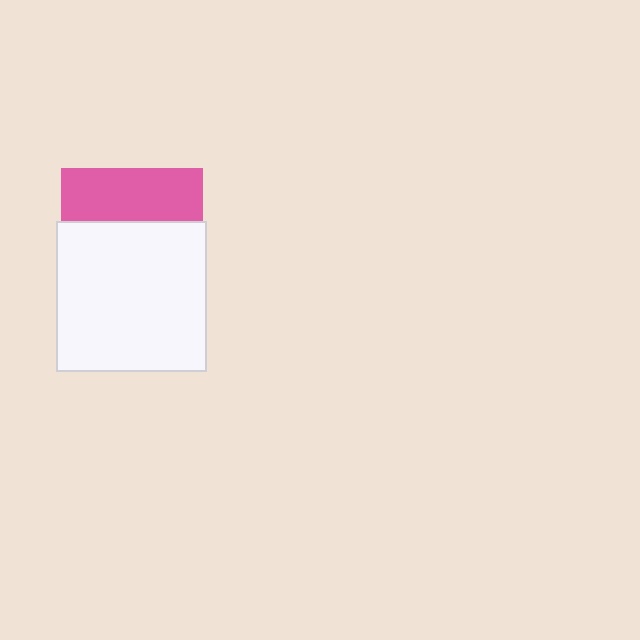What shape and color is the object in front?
The object in front is a white square.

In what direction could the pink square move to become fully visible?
The pink square could move up. That would shift it out from behind the white square entirely.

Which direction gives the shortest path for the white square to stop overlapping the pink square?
Moving down gives the shortest separation.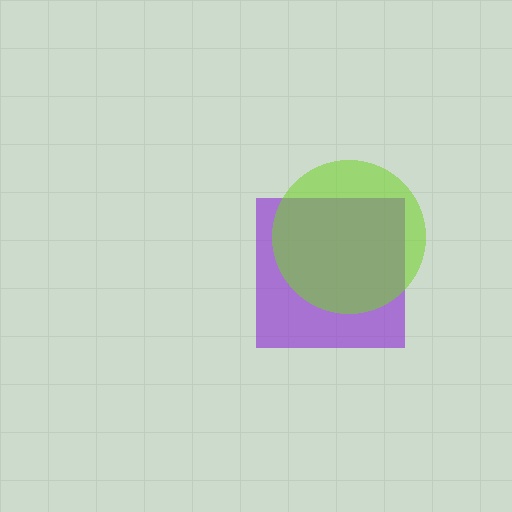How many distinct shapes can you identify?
There are 2 distinct shapes: a purple square, a lime circle.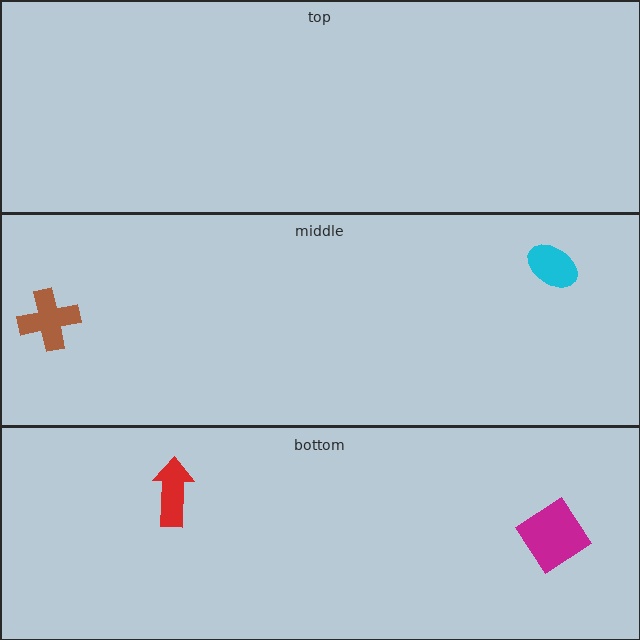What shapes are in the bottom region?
The magenta diamond, the red arrow.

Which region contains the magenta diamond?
The bottom region.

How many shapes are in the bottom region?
2.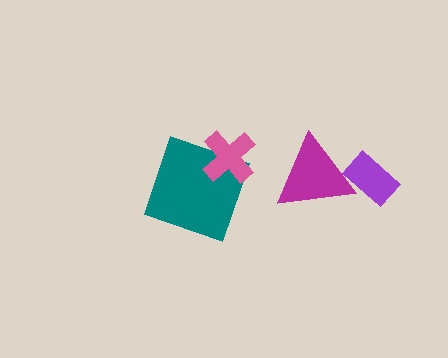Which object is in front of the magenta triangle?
The purple rectangle is in front of the magenta triangle.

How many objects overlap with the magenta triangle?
1 object overlaps with the magenta triangle.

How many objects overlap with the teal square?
1 object overlaps with the teal square.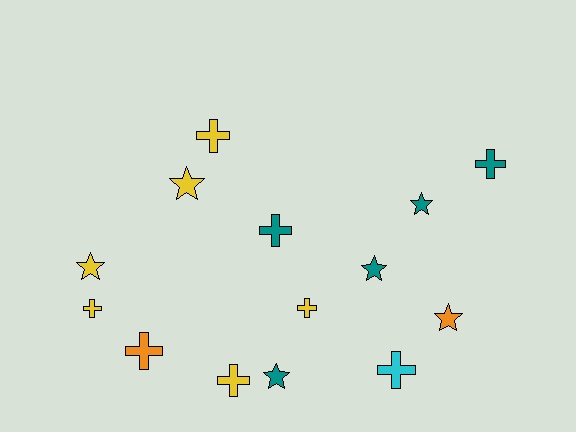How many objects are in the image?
There are 14 objects.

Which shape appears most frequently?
Cross, with 8 objects.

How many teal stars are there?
There are 3 teal stars.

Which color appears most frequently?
Yellow, with 6 objects.